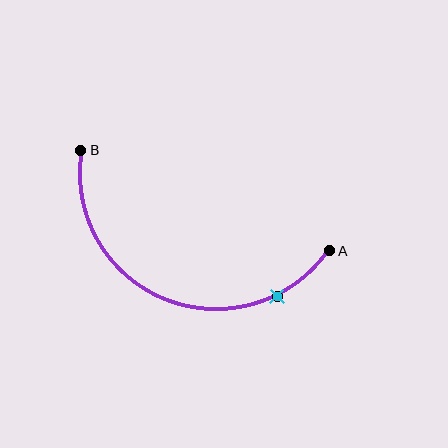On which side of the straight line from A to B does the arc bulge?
The arc bulges below the straight line connecting A and B.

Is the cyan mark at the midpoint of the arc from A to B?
No. The cyan mark lies on the arc but is closer to endpoint A. The arc midpoint would be at the point on the curve equidistant along the arc from both A and B.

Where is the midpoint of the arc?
The arc midpoint is the point on the curve farthest from the straight line joining A and B. It sits below that line.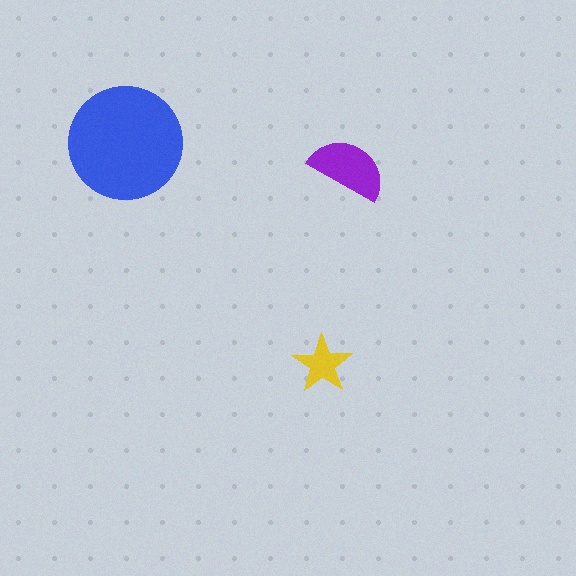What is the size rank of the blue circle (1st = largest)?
1st.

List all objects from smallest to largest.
The yellow star, the purple semicircle, the blue circle.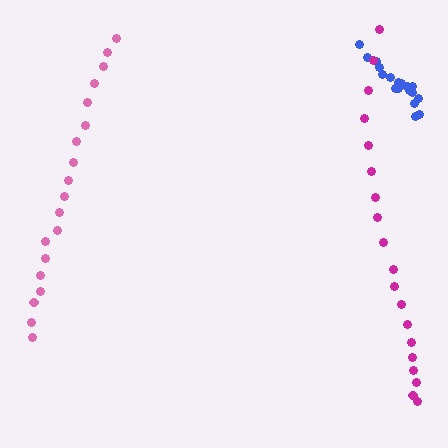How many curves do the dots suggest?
There are 3 distinct paths.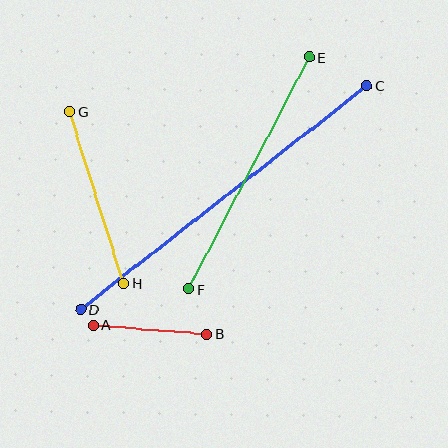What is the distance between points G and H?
The distance is approximately 180 pixels.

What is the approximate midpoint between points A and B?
The midpoint is at approximately (150, 329) pixels.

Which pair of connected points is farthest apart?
Points C and D are farthest apart.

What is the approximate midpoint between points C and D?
The midpoint is at approximately (224, 198) pixels.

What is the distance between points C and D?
The distance is approximately 363 pixels.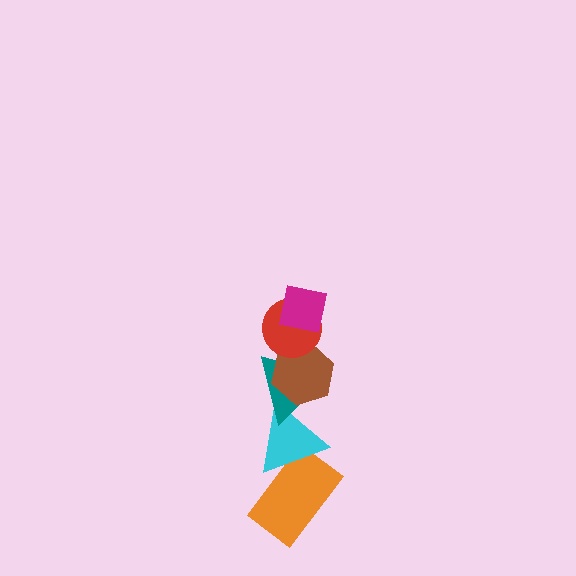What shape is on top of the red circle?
The magenta square is on top of the red circle.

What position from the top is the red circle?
The red circle is 2nd from the top.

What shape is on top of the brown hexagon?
The red circle is on top of the brown hexagon.